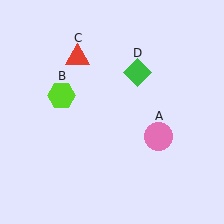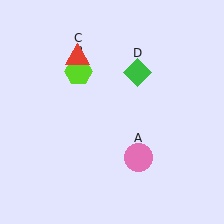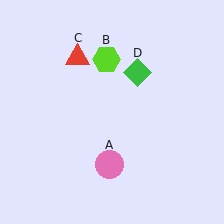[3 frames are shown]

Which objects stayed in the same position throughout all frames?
Red triangle (object C) and green diamond (object D) remained stationary.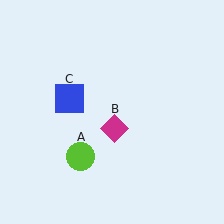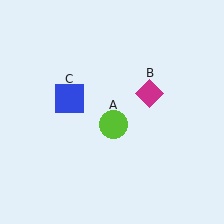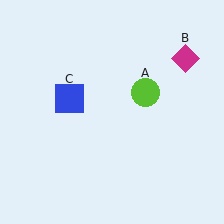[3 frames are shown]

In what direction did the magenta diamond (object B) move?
The magenta diamond (object B) moved up and to the right.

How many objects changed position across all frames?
2 objects changed position: lime circle (object A), magenta diamond (object B).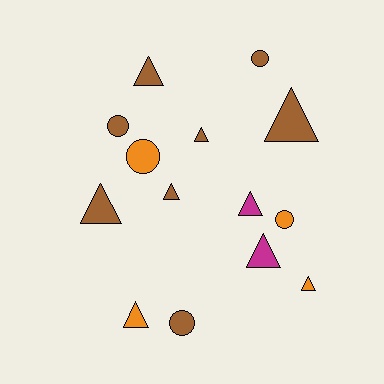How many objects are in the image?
There are 14 objects.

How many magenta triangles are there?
There are 2 magenta triangles.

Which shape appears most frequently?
Triangle, with 9 objects.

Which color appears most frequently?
Brown, with 8 objects.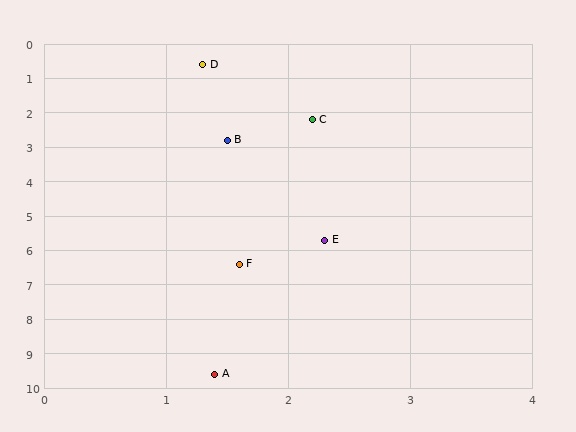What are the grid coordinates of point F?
Point F is at approximately (1.6, 6.4).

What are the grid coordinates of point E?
Point E is at approximately (2.3, 5.7).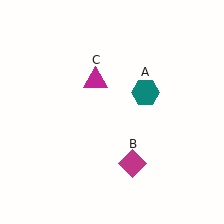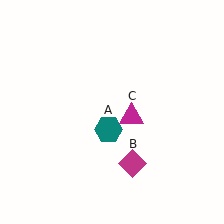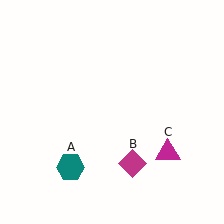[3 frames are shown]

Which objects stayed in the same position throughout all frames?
Magenta diamond (object B) remained stationary.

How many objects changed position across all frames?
2 objects changed position: teal hexagon (object A), magenta triangle (object C).